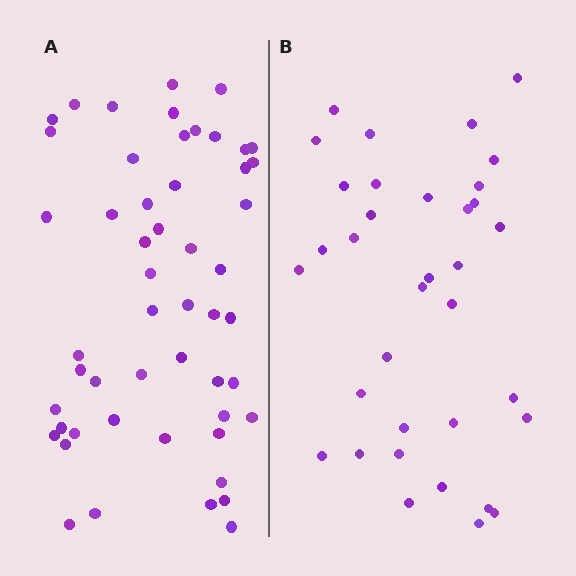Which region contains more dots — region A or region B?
Region A (the left region) has more dots.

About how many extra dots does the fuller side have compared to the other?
Region A has approximately 15 more dots than region B.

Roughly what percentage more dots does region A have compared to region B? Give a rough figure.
About 50% more.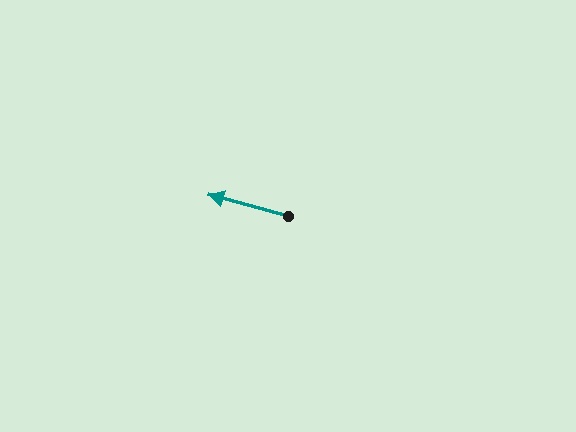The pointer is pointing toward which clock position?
Roughly 9 o'clock.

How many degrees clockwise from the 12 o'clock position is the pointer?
Approximately 285 degrees.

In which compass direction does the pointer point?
West.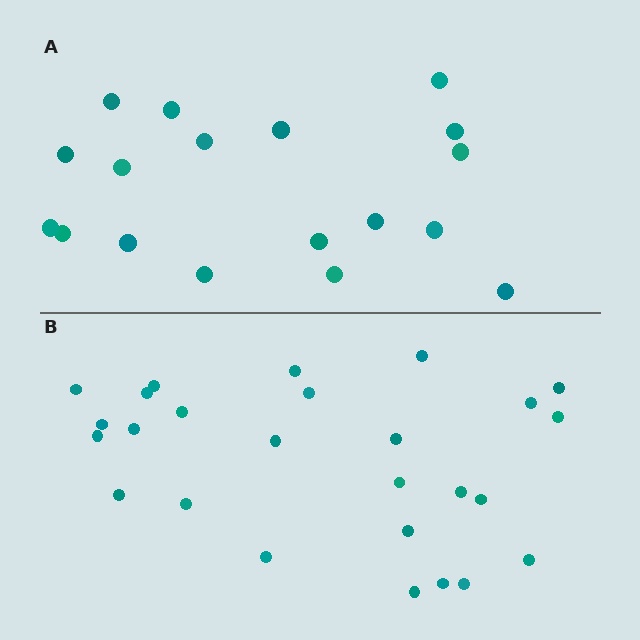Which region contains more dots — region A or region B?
Region B (the bottom region) has more dots.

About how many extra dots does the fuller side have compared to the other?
Region B has roughly 8 or so more dots than region A.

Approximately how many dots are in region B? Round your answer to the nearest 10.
About 30 dots. (The exact count is 26, which rounds to 30.)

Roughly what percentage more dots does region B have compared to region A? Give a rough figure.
About 45% more.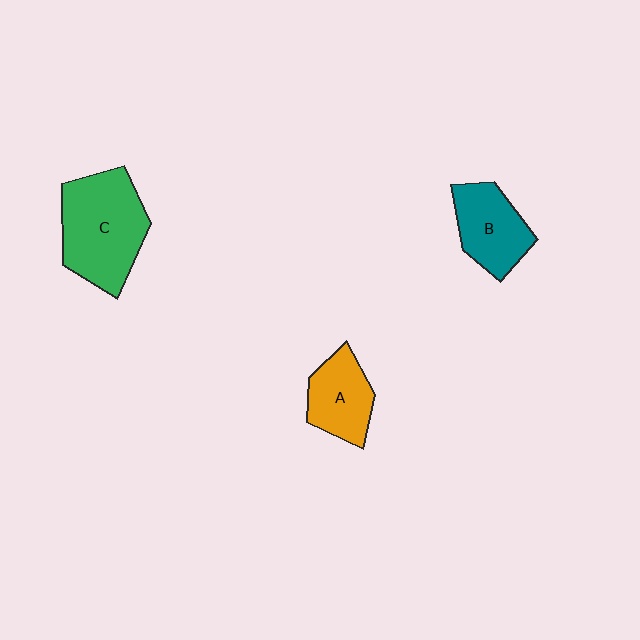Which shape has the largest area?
Shape C (green).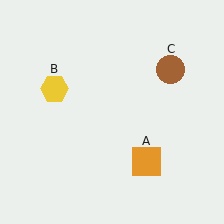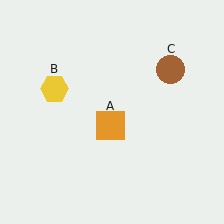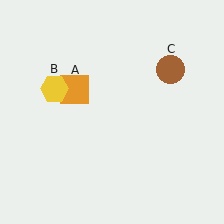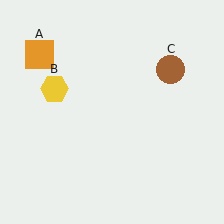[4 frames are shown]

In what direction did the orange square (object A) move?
The orange square (object A) moved up and to the left.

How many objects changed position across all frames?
1 object changed position: orange square (object A).